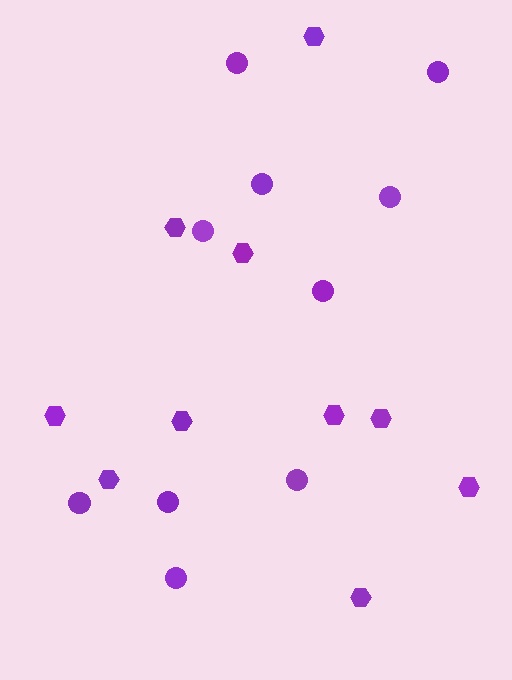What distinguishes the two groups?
There are 2 groups: one group of hexagons (10) and one group of circles (10).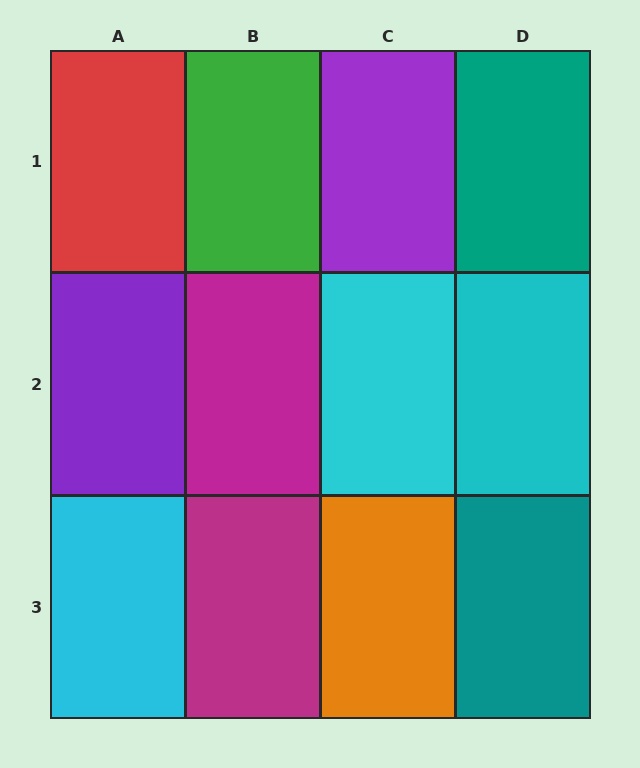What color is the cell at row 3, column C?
Orange.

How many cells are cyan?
3 cells are cyan.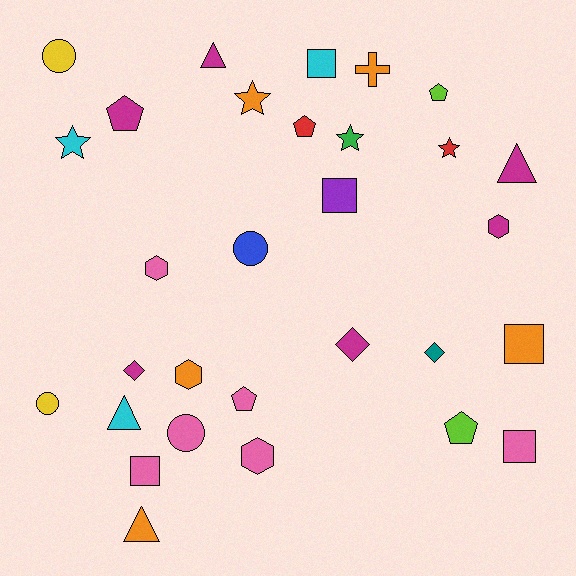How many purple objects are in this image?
There is 1 purple object.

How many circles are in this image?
There are 4 circles.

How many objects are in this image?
There are 30 objects.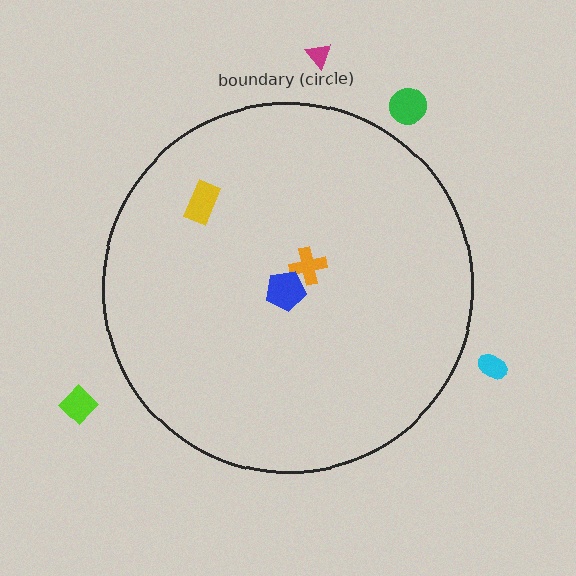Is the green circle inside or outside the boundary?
Outside.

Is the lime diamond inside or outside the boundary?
Outside.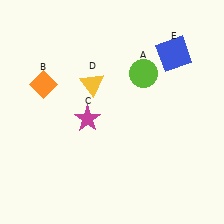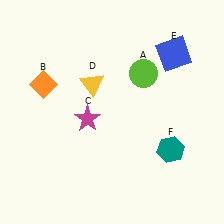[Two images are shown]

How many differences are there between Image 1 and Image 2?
There is 1 difference between the two images.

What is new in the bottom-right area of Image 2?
A teal hexagon (F) was added in the bottom-right area of Image 2.